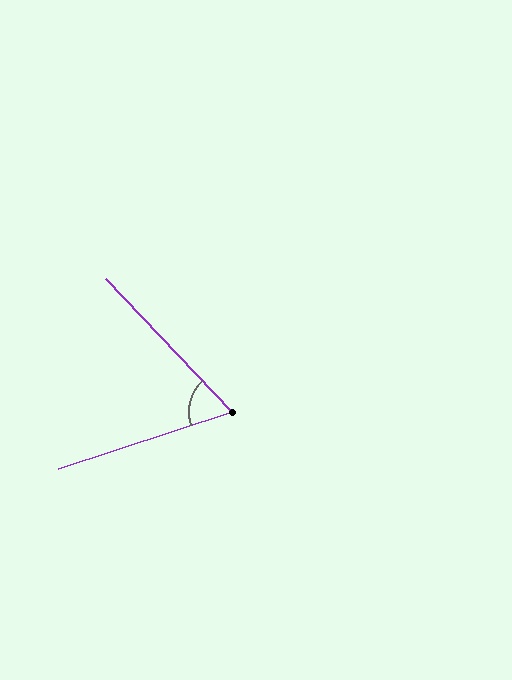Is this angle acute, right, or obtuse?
It is acute.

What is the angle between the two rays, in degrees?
Approximately 65 degrees.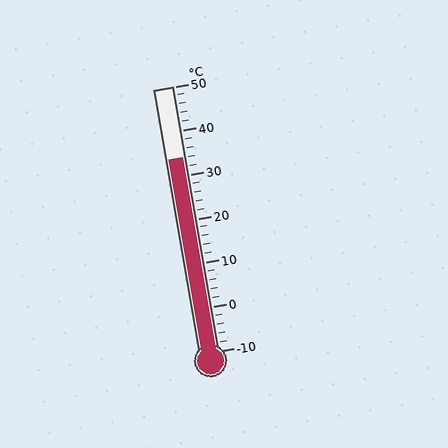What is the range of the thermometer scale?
The thermometer scale ranges from -10°C to 50°C.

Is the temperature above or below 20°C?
The temperature is above 20°C.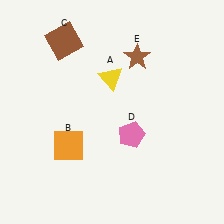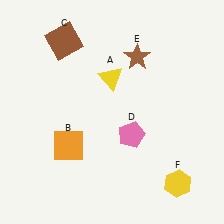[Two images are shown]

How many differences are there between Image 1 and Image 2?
There is 1 difference between the two images.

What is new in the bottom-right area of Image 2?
A yellow hexagon (F) was added in the bottom-right area of Image 2.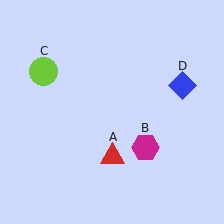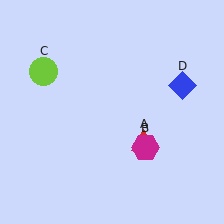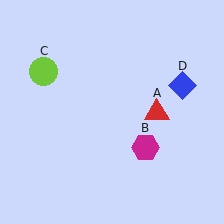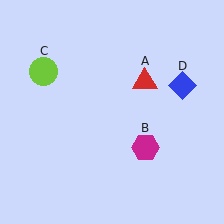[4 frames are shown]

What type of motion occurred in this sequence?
The red triangle (object A) rotated counterclockwise around the center of the scene.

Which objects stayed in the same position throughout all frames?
Magenta hexagon (object B) and lime circle (object C) and blue diamond (object D) remained stationary.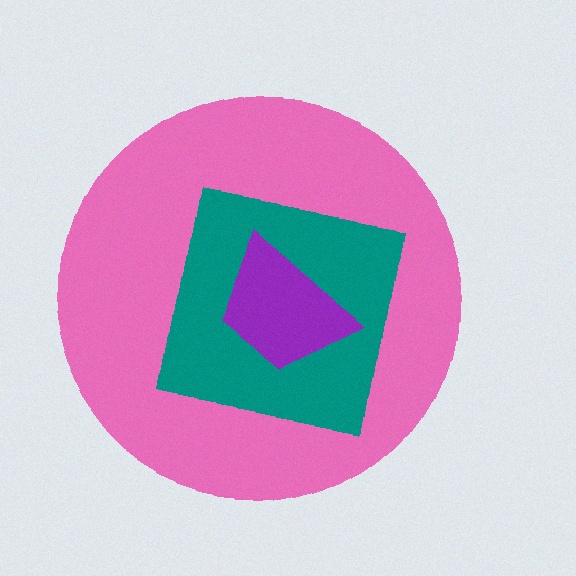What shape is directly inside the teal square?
The purple trapezoid.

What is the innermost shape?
The purple trapezoid.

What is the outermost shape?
The pink circle.